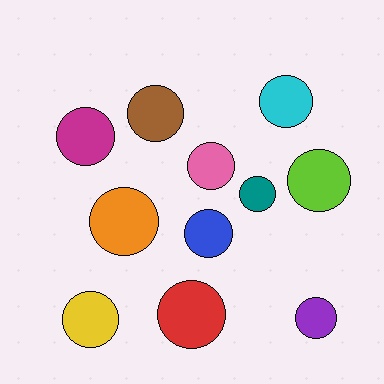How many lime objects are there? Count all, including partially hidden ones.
There is 1 lime object.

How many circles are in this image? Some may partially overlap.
There are 11 circles.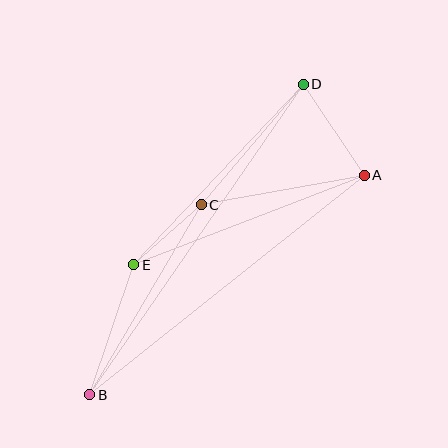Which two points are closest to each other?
Points C and E are closest to each other.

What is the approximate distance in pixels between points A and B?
The distance between A and B is approximately 352 pixels.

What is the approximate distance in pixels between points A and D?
The distance between A and D is approximately 109 pixels.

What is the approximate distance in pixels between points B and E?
The distance between B and E is approximately 138 pixels.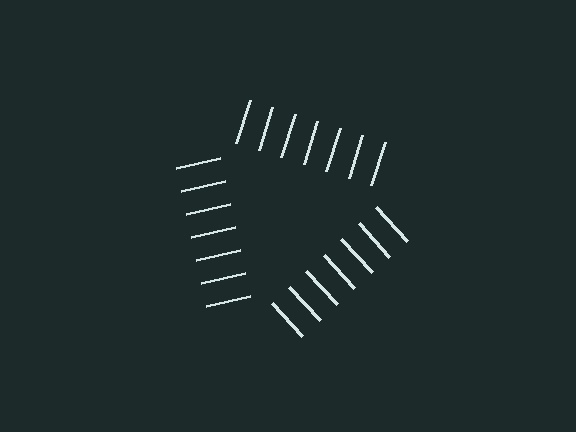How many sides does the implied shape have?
3 sides — the line-ends trace a triangle.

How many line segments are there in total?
21 — 7 along each of the 3 edges.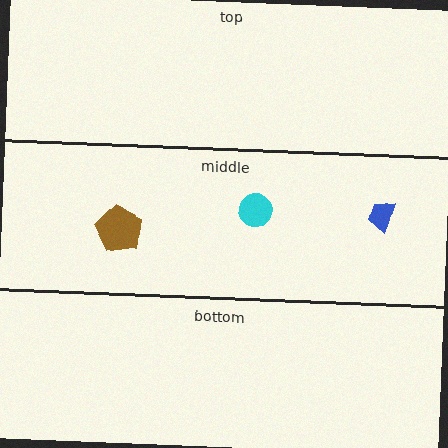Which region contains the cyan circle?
The middle region.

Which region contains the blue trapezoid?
The middle region.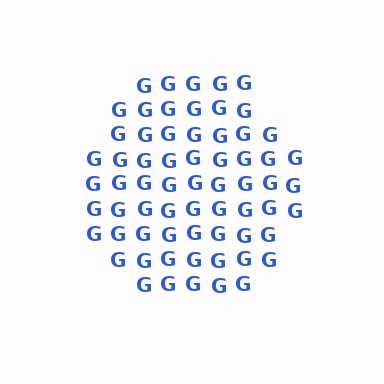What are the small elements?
The small elements are letter G's.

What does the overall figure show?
The overall figure shows a hexagon.